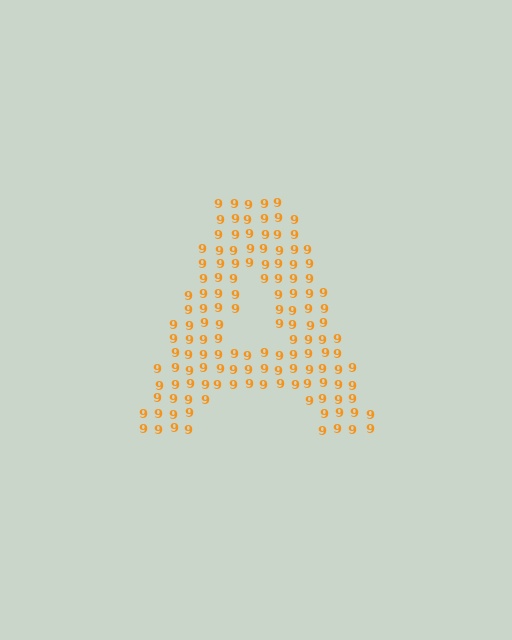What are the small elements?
The small elements are digit 9's.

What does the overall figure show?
The overall figure shows the letter A.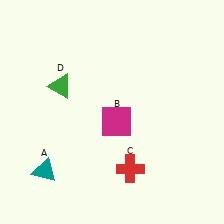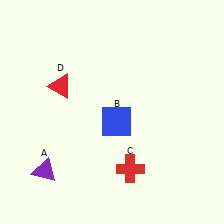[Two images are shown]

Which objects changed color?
A changed from teal to purple. B changed from magenta to blue. D changed from green to red.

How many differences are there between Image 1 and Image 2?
There are 3 differences between the two images.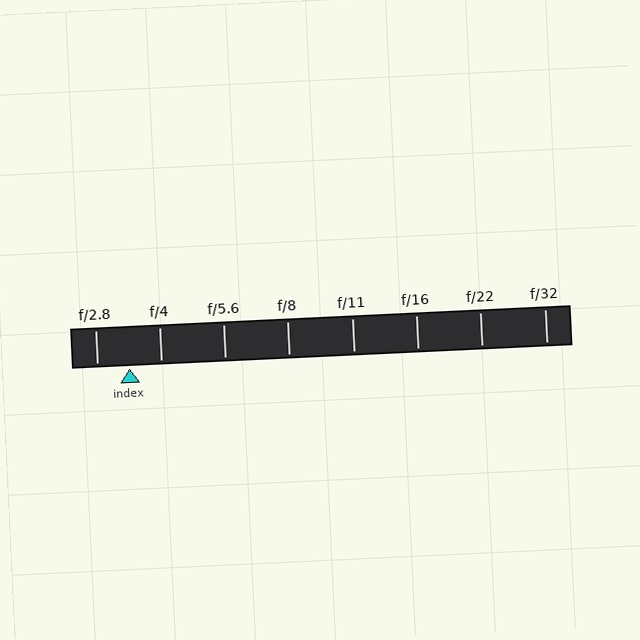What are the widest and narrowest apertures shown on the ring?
The widest aperture shown is f/2.8 and the narrowest is f/32.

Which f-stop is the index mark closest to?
The index mark is closest to f/4.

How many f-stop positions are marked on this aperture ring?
There are 8 f-stop positions marked.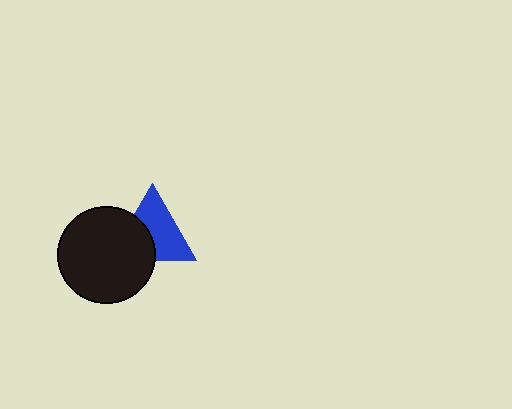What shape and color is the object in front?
The object in front is a black circle.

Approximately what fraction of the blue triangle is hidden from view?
Roughly 39% of the blue triangle is hidden behind the black circle.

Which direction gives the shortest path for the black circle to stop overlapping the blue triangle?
Moving toward the lower-left gives the shortest separation.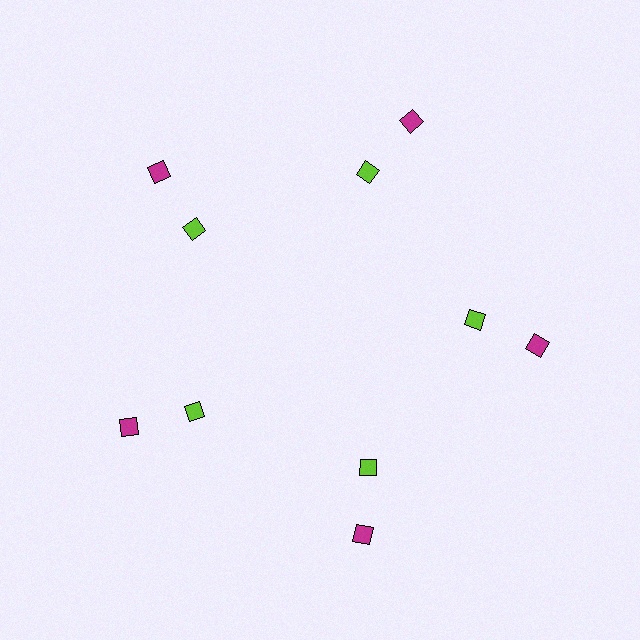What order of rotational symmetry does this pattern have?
This pattern has 5-fold rotational symmetry.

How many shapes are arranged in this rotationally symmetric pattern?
There are 10 shapes, arranged in 5 groups of 2.